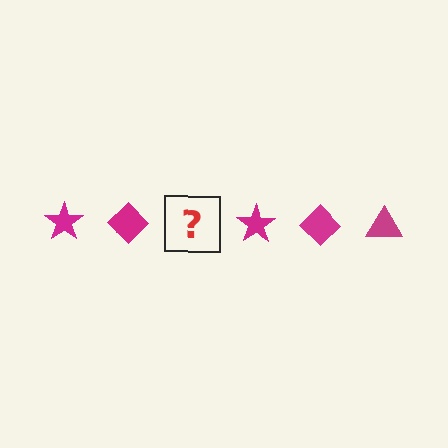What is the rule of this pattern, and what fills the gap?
The rule is that the pattern cycles through star, diamond, triangle shapes in magenta. The gap should be filled with a magenta triangle.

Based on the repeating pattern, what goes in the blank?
The blank should be a magenta triangle.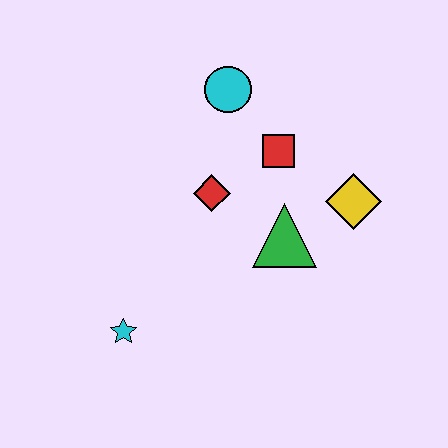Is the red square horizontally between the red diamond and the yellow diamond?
Yes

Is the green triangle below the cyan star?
No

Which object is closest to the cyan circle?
The red square is closest to the cyan circle.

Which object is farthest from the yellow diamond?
The cyan star is farthest from the yellow diamond.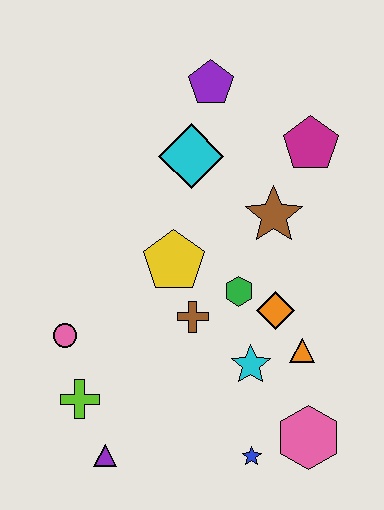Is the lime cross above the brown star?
No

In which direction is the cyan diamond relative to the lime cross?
The cyan diamond is above the lime cross.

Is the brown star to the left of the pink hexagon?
Yes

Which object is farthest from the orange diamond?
The purple pentagon is farthest from the orange diamond.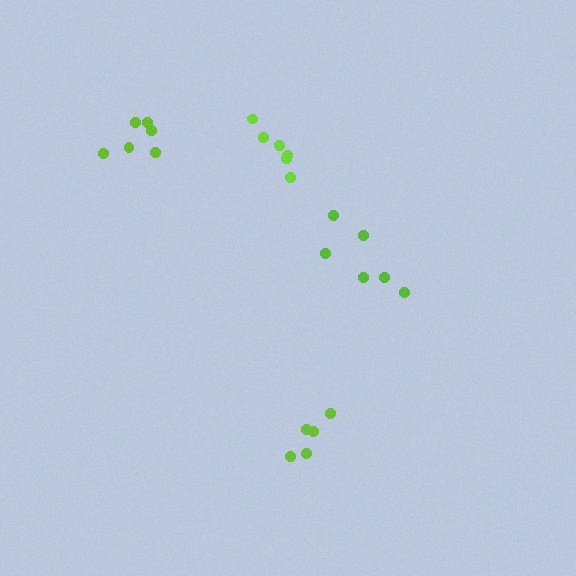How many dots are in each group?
Group 1: 6 dots, Group 2: 6 dots, Group 3: 6 dots, Group 4: 5 dots (23 total).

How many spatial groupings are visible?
There are 4 spatial groupings.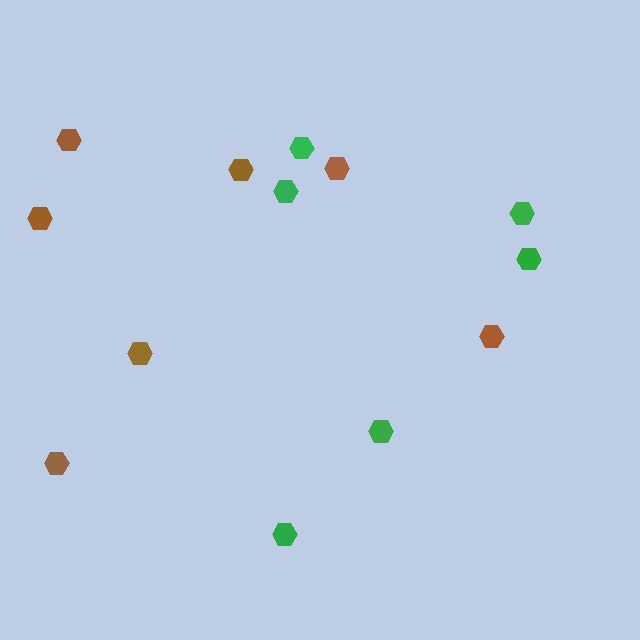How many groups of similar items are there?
There are 2 groups: one group of brown hexagons (7) and one group of green hexagons (6).